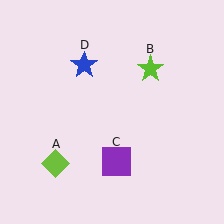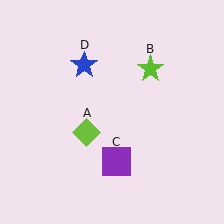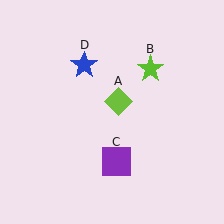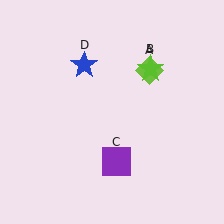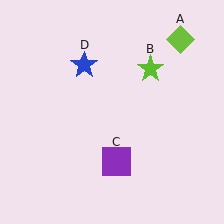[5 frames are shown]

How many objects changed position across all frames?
1 object changed position: lime diamond (object A).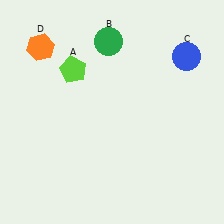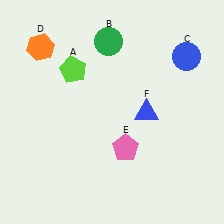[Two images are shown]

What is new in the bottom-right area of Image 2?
A pink pentagon (E) was added in the bottom-right area of Image 2.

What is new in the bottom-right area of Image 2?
A blue triangle (F) was added in the bottom-right area of Image 2.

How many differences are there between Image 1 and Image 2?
There are 2 differences between the two images.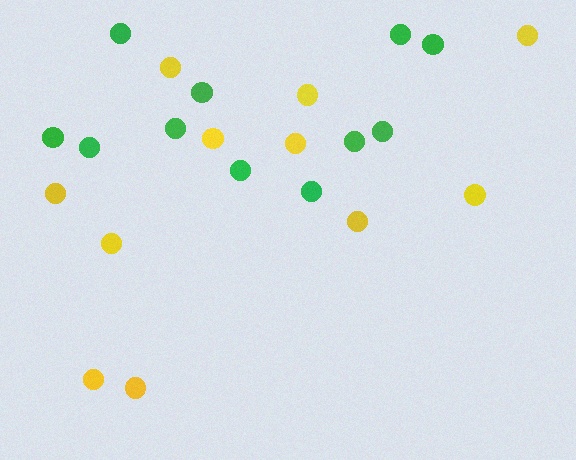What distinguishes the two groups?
There are 2 groups: one group of yellow circles (11) and one group of green circles (11).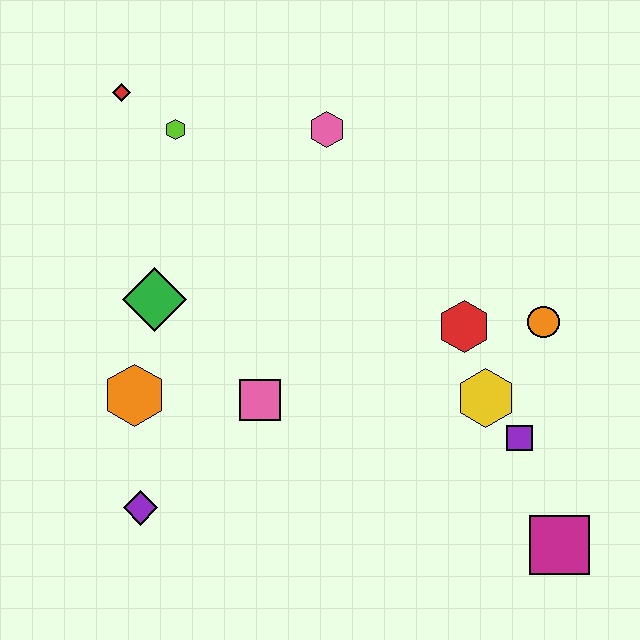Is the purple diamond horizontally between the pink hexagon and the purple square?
No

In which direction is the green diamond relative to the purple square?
The green diamond is to the left of the purple square.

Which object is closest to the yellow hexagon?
The purple square is closest to the yellow hexagon.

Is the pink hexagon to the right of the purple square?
No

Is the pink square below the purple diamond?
No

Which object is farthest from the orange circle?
The red diamond is farthest from the orange circle.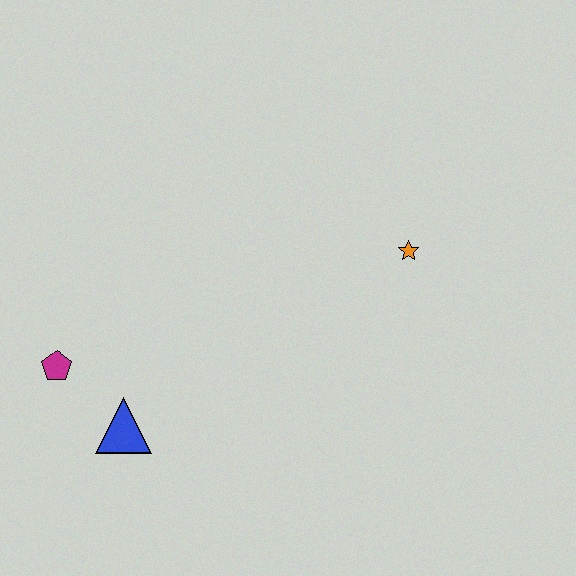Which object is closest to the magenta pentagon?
The blue triangle is closest to the magenta pentagon.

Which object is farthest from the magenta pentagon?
The orange star is farthest from the magenta pentagon.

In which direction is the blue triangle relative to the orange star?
The blue triangle is to the left of the orange star.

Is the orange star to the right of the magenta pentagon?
Yes